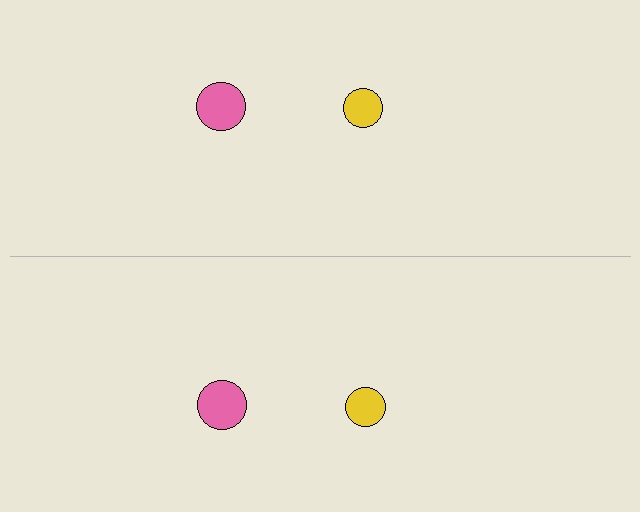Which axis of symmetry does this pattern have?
The pattern has a horizontal axis of symmetry running through the center of the image.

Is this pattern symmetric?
Yes, this pattern has bilateral (reflection) symmetry.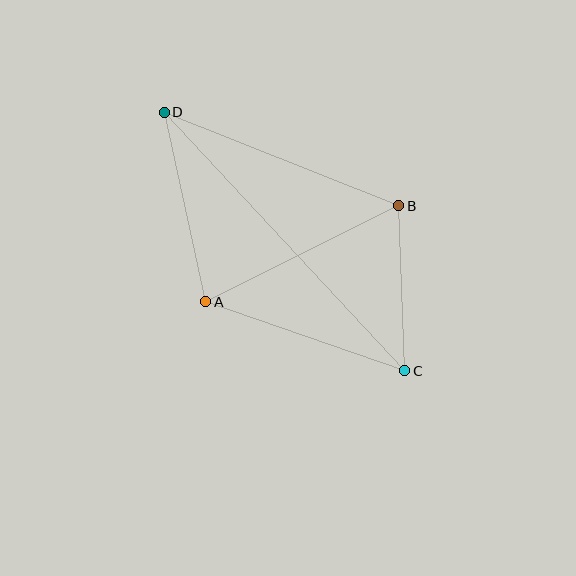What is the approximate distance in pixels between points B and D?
The distance between B and D is approximately 253 pixels.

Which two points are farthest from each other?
Points C and D are farthest from each other.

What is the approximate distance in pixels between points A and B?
The distance between A and B is approximately 216 pixels.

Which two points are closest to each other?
Points B and C are closest to each other.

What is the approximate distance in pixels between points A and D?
The distance between A and D is approximately 194 pixels.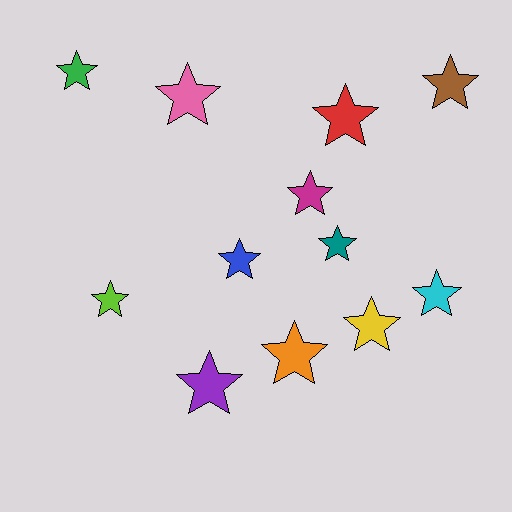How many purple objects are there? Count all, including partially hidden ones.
There is 1 purple object.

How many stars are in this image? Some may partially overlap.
There are 12 stars.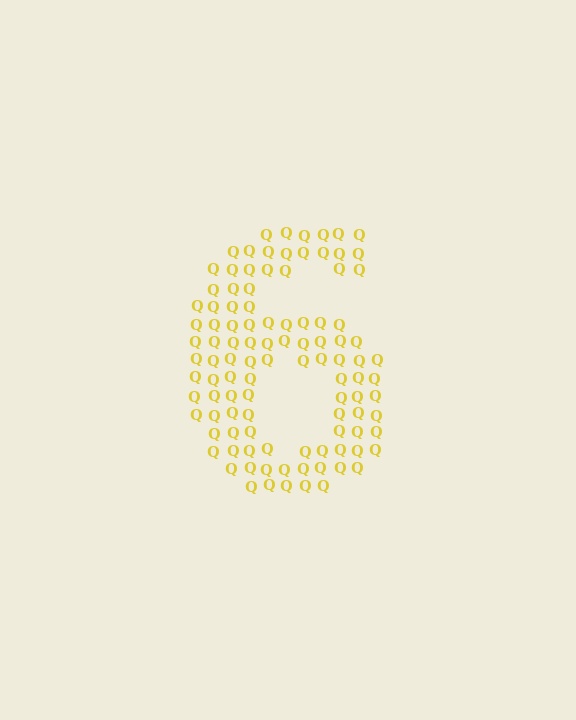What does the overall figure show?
The overall figure shows the digit 6.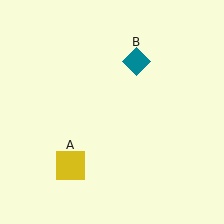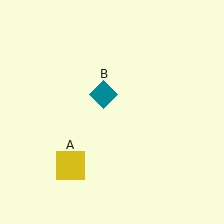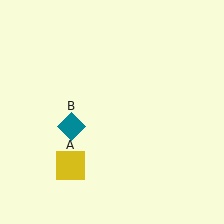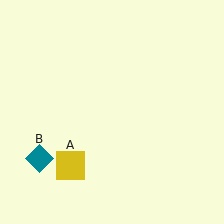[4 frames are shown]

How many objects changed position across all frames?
1 object changed position: teal diamond (object B).